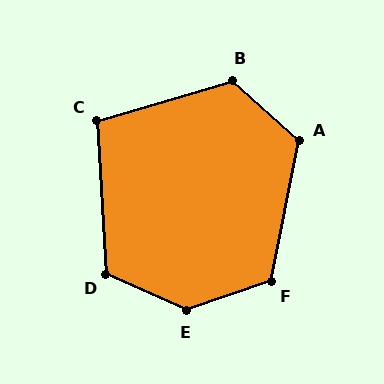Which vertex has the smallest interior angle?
C, at approximately 103 degrees.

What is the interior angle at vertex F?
Approximately 121 degrees (obtuse).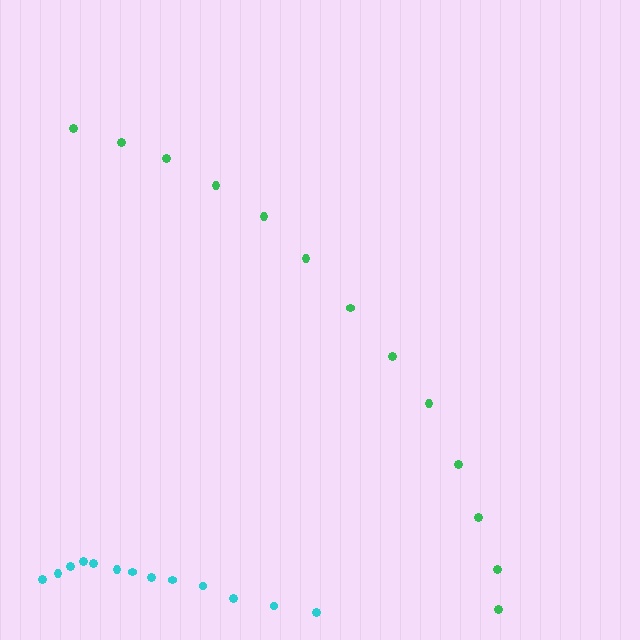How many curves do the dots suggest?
There are 2 distinct paths.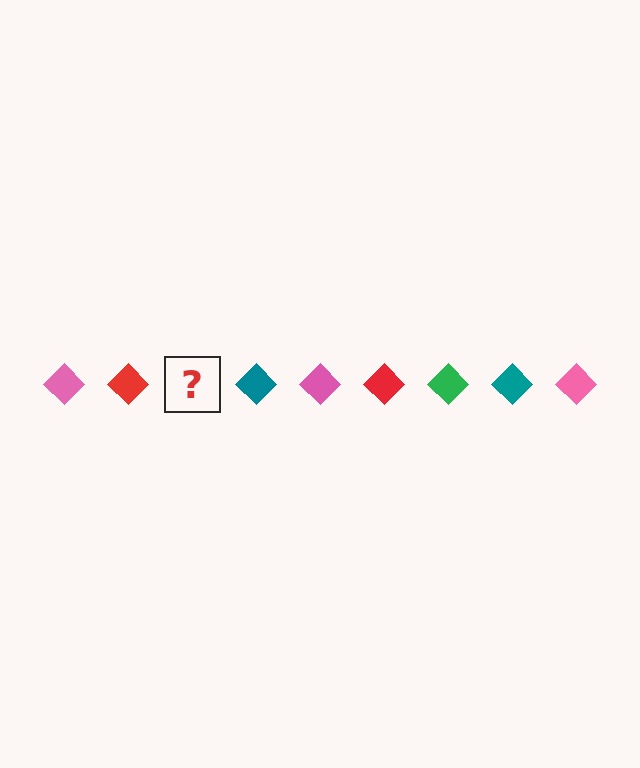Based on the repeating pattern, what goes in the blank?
The blank should be a green diamond.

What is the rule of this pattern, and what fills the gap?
The rule is that the pattern cycles through pink, red, green, teal diamonds. The gap should be filled with a green diamond.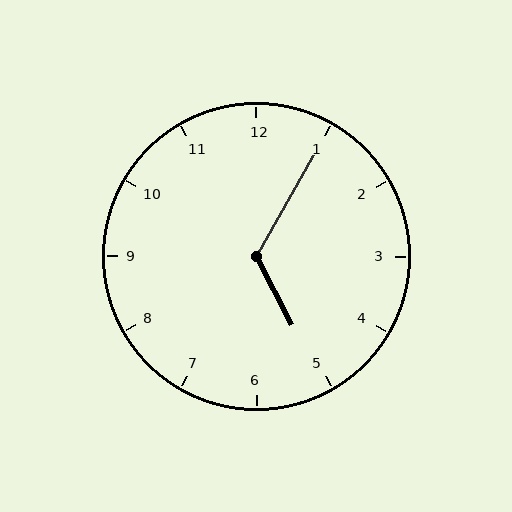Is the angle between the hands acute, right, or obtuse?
It is obtuse.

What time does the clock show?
5:05.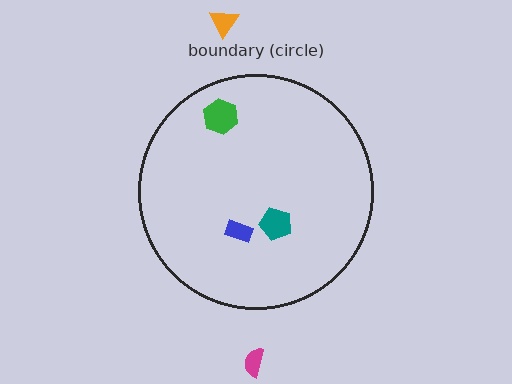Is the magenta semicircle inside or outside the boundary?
Outside.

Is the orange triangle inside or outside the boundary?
Outside.